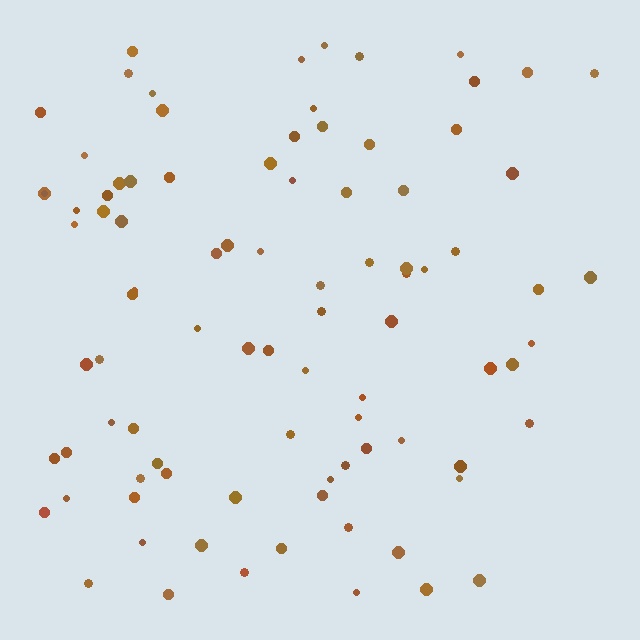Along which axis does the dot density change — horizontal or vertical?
Horizontal.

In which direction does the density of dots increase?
From right to left, with the left side densest.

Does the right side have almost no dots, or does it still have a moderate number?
Still a moderate number, just noticeably fewer than the left.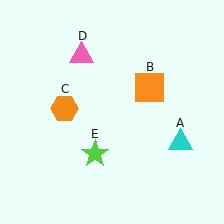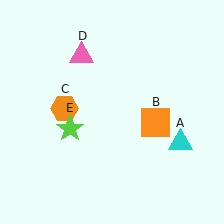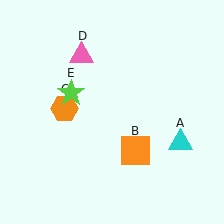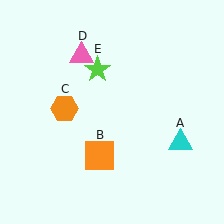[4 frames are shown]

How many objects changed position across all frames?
2 objects changed position: orange square (object B), lime star (object E).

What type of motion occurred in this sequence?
The orange square (object B), lime star (object E) rotated clockwise around the center of the scene.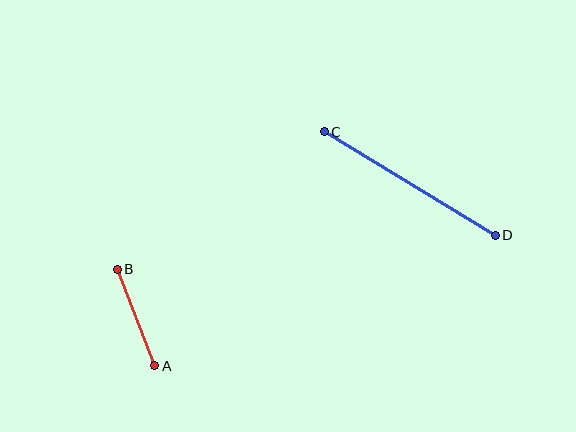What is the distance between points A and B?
The distance is approximately 104 pixels.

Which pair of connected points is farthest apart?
Points C and D are farthest apart.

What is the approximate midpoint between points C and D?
The midpoint is at approximately (410, 183) pixels.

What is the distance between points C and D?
The distance is approximately 200 pixels.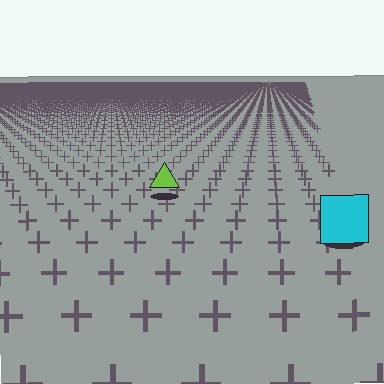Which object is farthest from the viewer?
The lime triangle is farthest from the viewer. It appears smaller and the ground texture around it is denser.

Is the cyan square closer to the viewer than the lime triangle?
Yes. The cyan square is closer — you can tell from the texture gradient: the ground texture is coarser near it.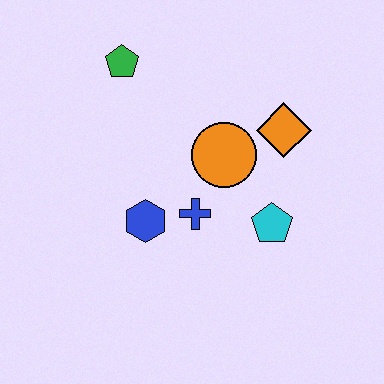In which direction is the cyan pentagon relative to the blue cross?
The cyan pentagon is to the right of the blue cross.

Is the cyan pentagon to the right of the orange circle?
Yes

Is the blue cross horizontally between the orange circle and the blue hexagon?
Yes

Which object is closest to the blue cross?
The blue hexagon is closest to the blue cross.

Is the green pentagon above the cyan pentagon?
Yes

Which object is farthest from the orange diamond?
The green pentagon is farthest from the orange diamond.